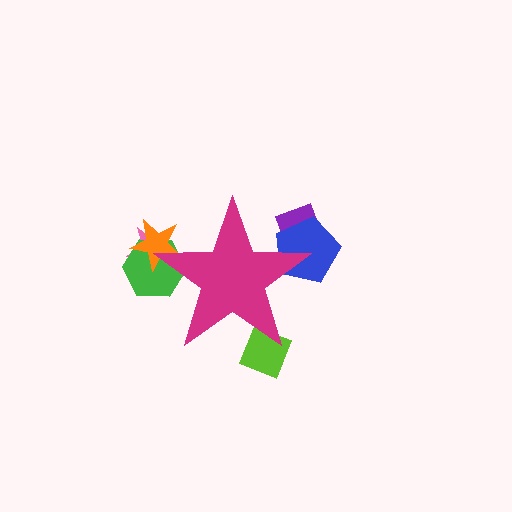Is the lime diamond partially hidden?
Yes, the lime diamond is partially hidden behind the magenta star.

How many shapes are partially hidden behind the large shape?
6 shapes are partially hidden.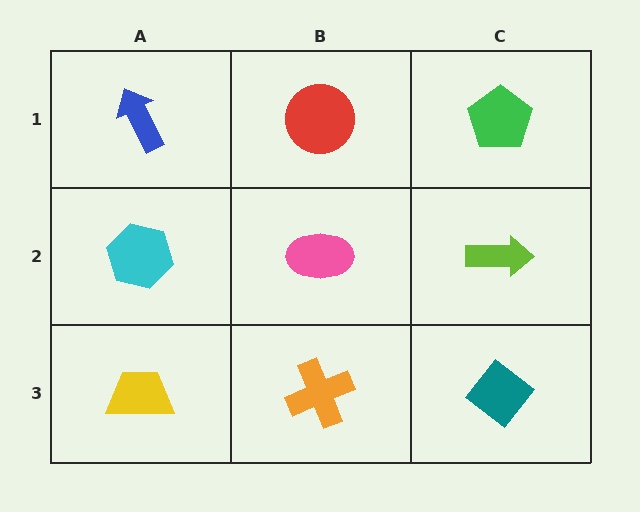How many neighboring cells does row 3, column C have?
2.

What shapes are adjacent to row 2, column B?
A red circle (row 1, column B), an orange cross (row 3, column B), a cyan hexagon (row 2, column A), a lime arrow (row 2, column C).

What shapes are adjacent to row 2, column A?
A blue arrow (row 1, column A), a yellow trapezoid (row 3, column A), a pink ellipse (row 2, column B).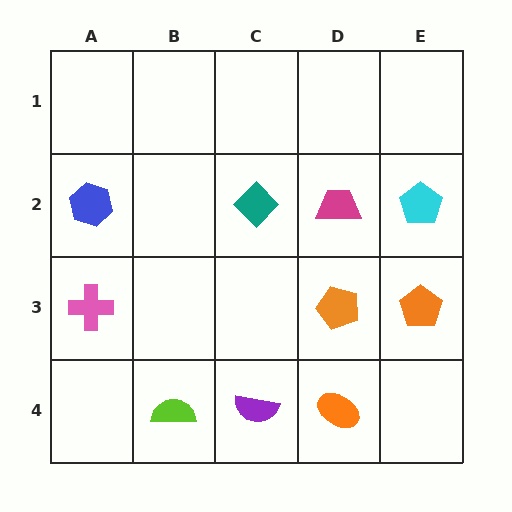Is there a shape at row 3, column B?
No, that cell is empty.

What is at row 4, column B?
A lime semicircle.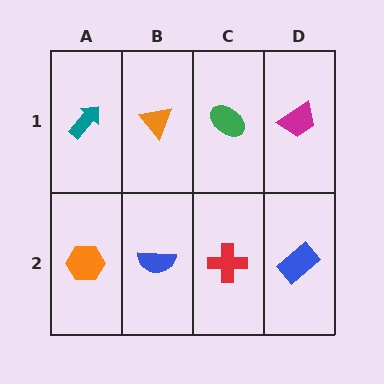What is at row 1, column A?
A teal arrow.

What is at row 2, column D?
A blue rectangle.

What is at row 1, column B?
An orange triangle.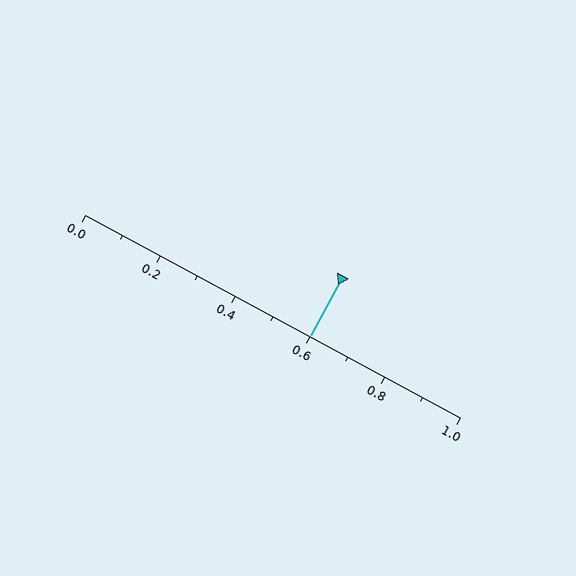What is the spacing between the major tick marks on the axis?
The major ticks are spaced 0.2 apart.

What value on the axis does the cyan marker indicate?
The marker indicates approximately 0.6.